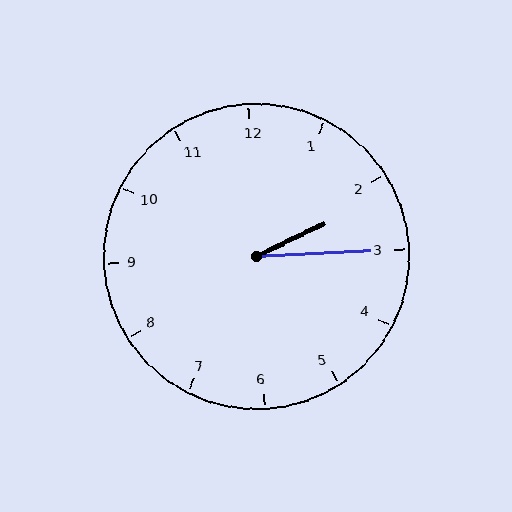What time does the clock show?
2:15.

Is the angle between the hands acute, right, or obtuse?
It is acute.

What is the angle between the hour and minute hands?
Approximately 22 degrees.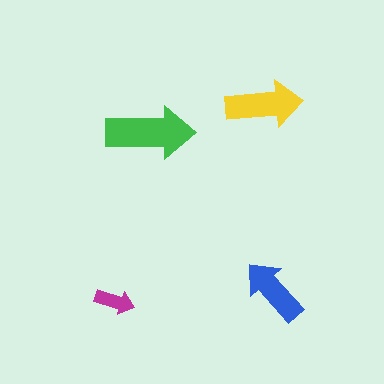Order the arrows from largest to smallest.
the green one, the yellow one, the blue one, the magenta one.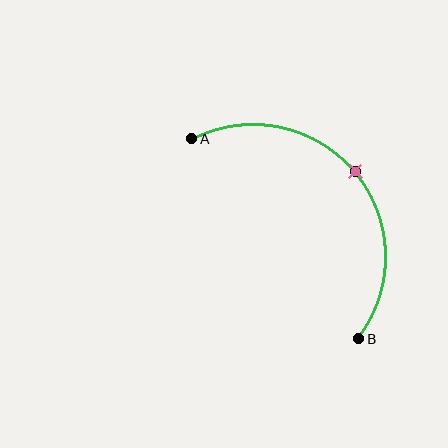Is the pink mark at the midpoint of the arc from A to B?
Yes. The pink mark lies on the arc at equal arc-length from both A and B — it is the arc midpoint.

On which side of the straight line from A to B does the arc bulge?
The arc bulges above and to the right of the straight line connecting A and B.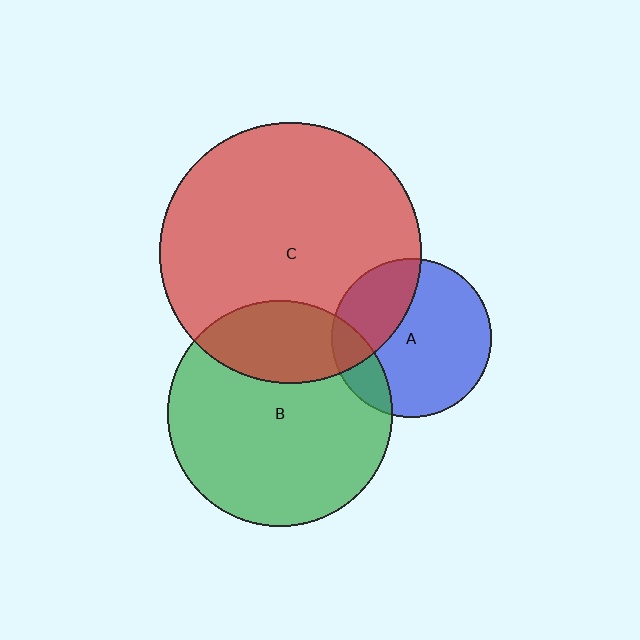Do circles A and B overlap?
Yes.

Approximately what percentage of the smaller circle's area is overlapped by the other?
Approximately 15%.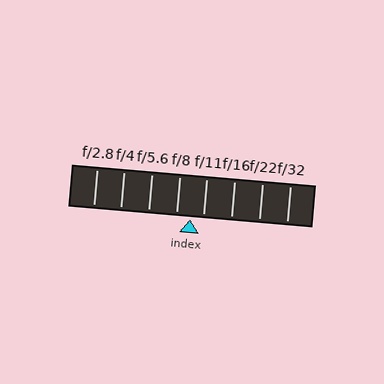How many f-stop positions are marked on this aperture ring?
There are 8 f-stop positions marked.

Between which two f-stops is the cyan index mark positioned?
The index mark is between f/8 and f/11.